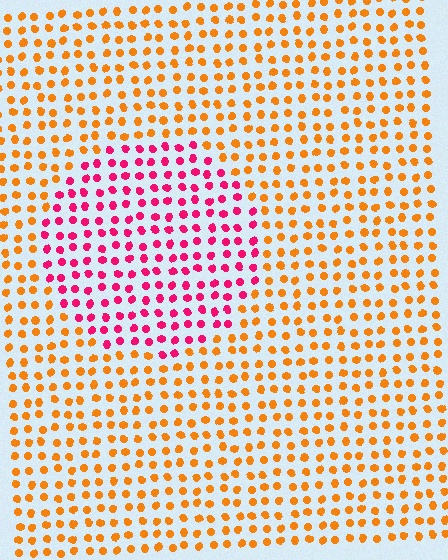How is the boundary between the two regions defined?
The boundary is defined purely by a slight shift in hue (about 56 degrees). Spacing, size, and orientation are identical on both sides.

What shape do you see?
I see a circle.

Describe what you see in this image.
The image is filled with small orange elements in a uniform arrangement. A circle-shaped region is visible where the elements are tinted to a slightly different hue, forming a subtle color boundary.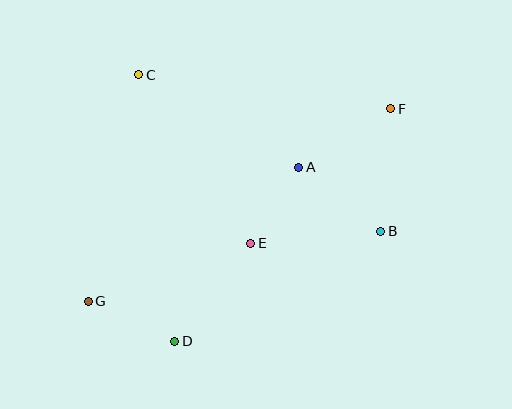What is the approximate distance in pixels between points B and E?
The distance between B and E is approximately 130 pixels.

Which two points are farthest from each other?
Points F and G are farthest from each other.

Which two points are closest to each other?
Points A and E are closest to each other.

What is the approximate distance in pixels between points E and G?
The distance between E and G is approximately 173 pixels.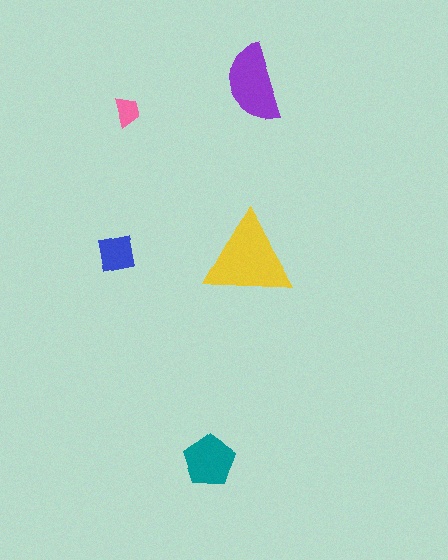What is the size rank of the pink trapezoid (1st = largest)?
5th.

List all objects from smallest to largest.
The pink trapezoid, the blue square, the teal pentagon, the purple semicircle, the yellow triangle.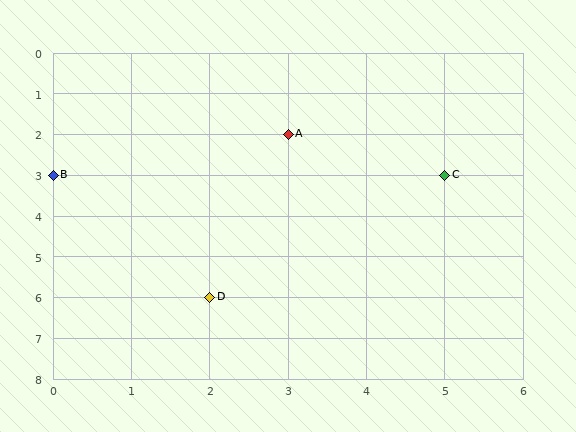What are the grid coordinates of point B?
Point B is at grid coordinates (0, 3).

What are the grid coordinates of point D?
Point D is at grid coordinates (2, 6).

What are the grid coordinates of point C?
Point C is at grid coordinates (5, 3).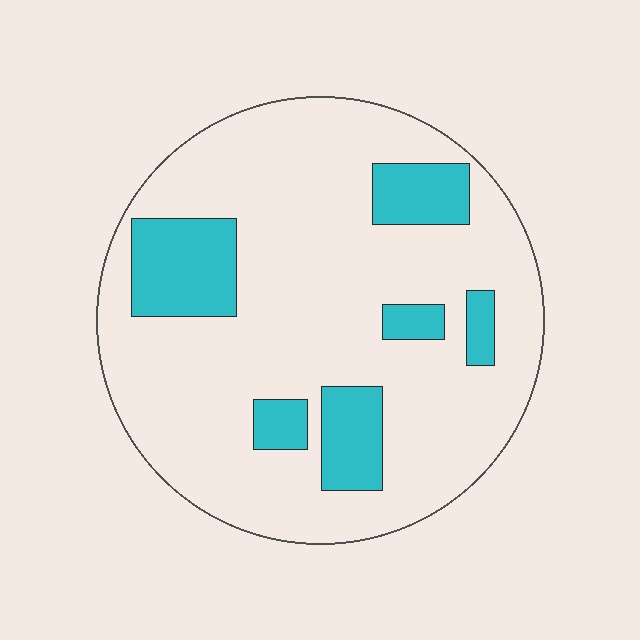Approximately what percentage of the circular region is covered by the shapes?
Approximately 20%.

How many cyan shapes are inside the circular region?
6.